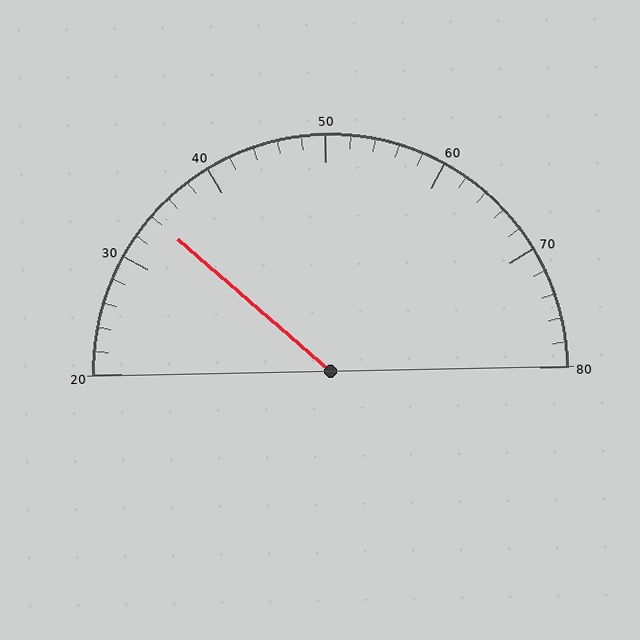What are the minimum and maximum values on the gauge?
The gauge ranges from 20 to 80.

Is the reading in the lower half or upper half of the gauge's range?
The reading is in the lower half of the range (20 to 80).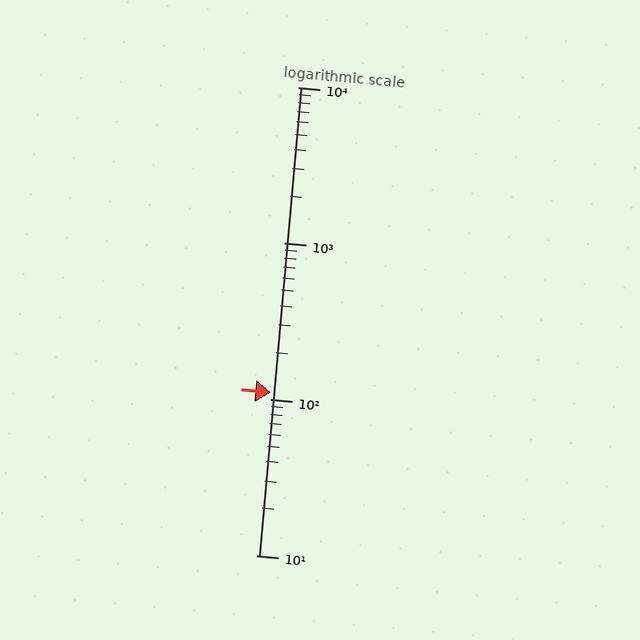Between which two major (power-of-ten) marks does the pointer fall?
The pointer is between 100 and 1000.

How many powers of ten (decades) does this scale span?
The scale spans 3 decades, from 10 to 10000.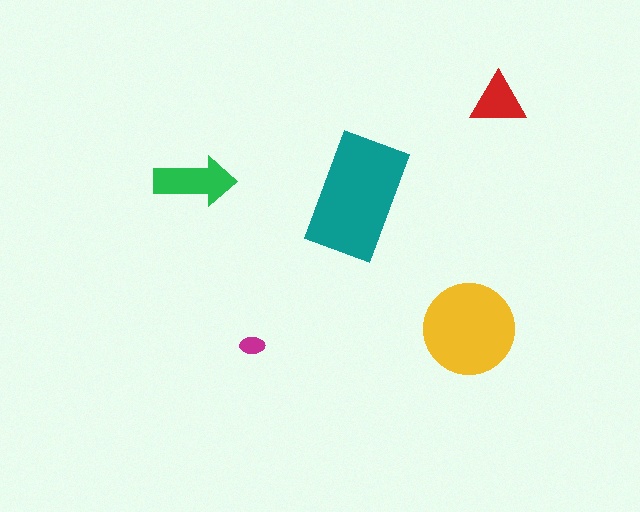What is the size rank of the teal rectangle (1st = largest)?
1st.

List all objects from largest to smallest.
The teal rectangle, the yellow circle, the green arrow, the red triangle, the magenta ellipse.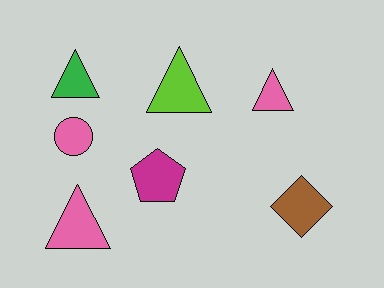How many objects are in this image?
There are 7 objects.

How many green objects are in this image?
There is 1 green object.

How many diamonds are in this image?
There is 1 diamond.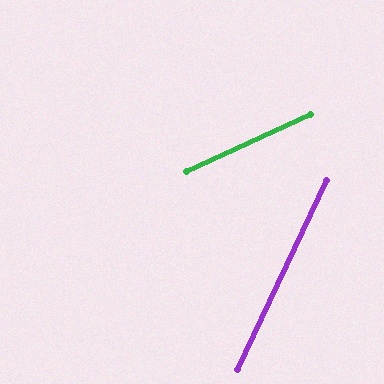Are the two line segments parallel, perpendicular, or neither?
Neither parallel nor perpendicular — they differ by about 40°.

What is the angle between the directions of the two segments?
Approximately 40 degrees.